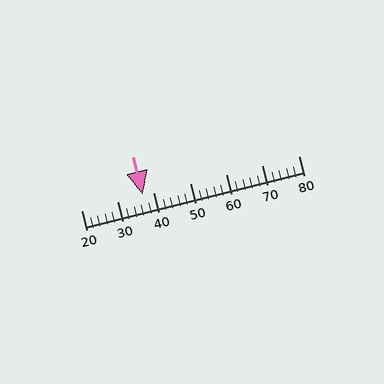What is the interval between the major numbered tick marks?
The major tick marks are spaced 10 units apart.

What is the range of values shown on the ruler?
The ruler shows values from 20 to 80.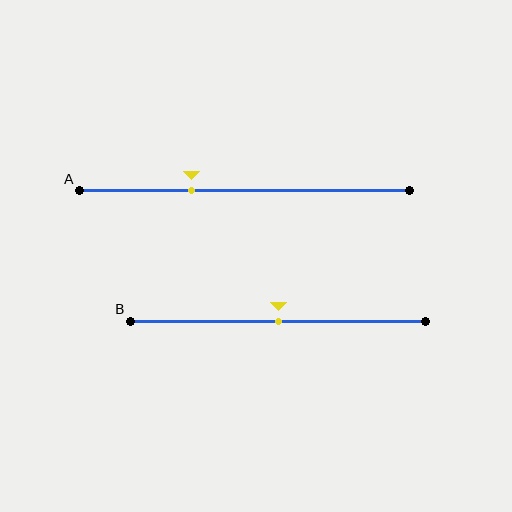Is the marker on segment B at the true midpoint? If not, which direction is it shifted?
Yes, the marker on segment B is at the true midpoint.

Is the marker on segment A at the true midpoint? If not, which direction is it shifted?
No, the marker on segment A is shifted to the left by about 16% of the segment length.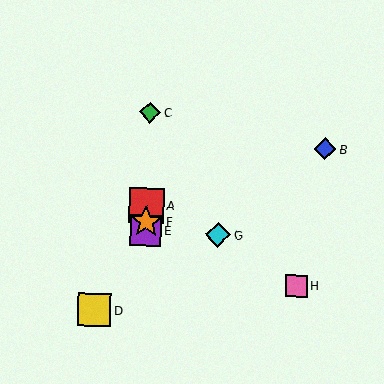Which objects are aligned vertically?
Objects A, C, E, F are aligned vertically.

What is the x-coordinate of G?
Object G is at x≈218.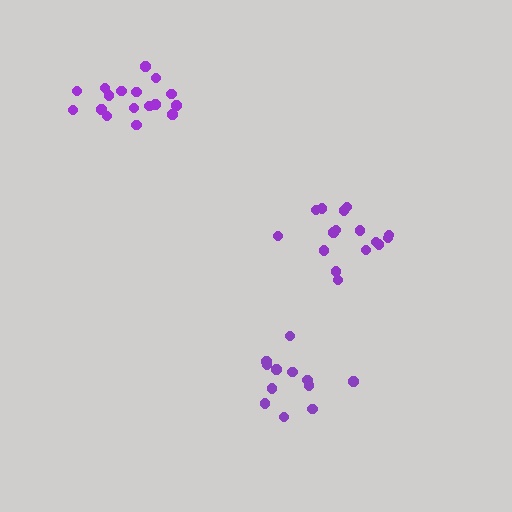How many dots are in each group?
Group 1: 12 dots, Group 2: 17 dots, Group 3: 16 dots (45 total).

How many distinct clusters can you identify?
There are 3 distinct clusters.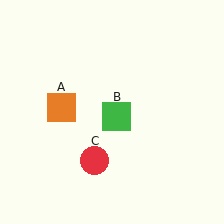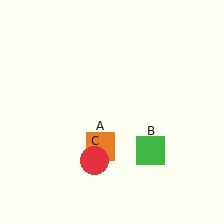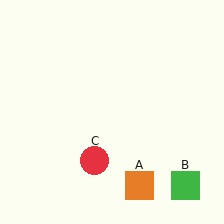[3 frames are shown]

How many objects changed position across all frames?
2 objects changed position: orange square (object A), green square (object B).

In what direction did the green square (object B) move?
The green square (object B) moved down and to the right.